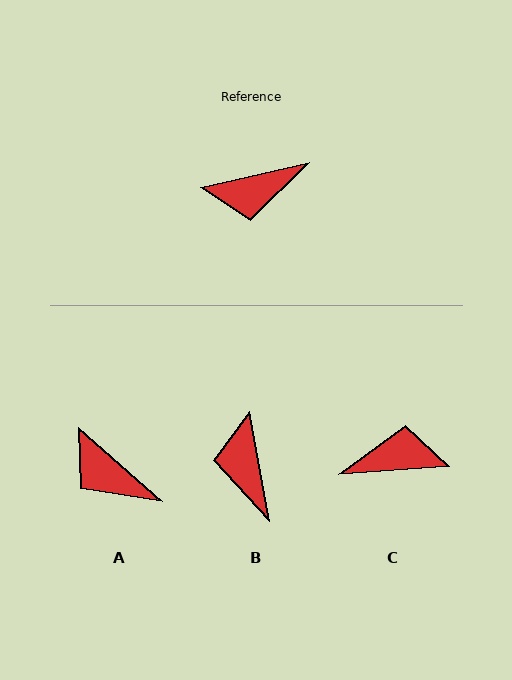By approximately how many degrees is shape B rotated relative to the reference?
Approximately 93 degrees clockwise.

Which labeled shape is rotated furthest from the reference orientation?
C, about 171 degrees away.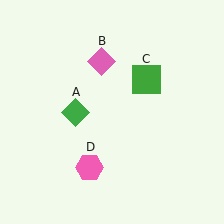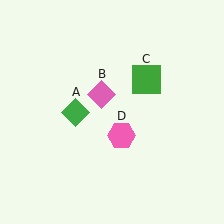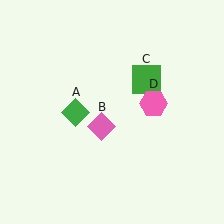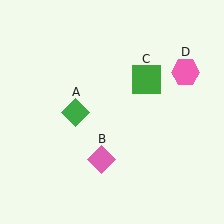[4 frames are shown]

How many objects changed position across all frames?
2 objects changed position: pink diamond (object B), pink hexagon (object D).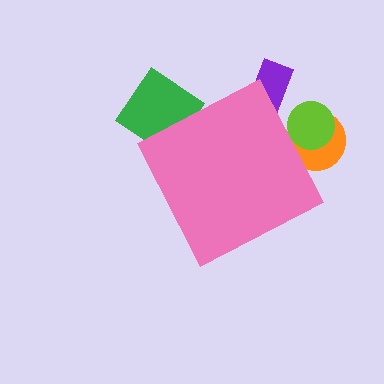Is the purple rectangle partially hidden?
Yes, the purple rectangle is partially hidden behind the pink diamond.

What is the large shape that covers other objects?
A pink diamond.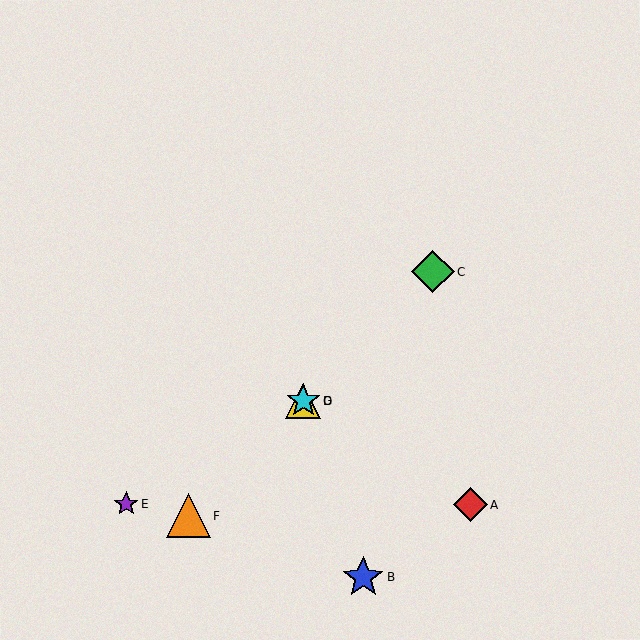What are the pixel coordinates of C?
Object C is at (433, 271).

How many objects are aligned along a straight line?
4 objects (C, D, F, G) are aligned along a straight line.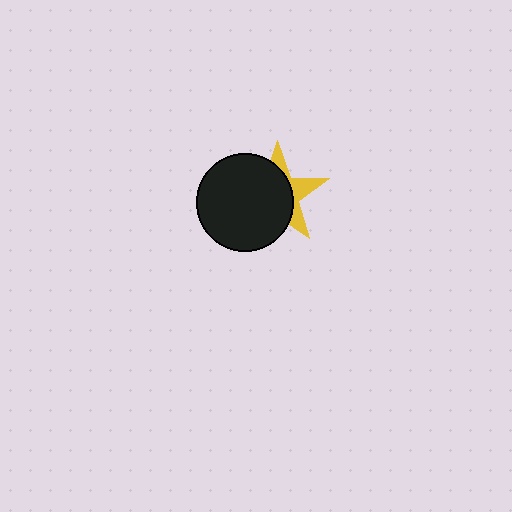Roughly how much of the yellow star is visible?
A small part of it is visible (roughly 34%).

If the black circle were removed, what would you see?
You would see the complete yellow star.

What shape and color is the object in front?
The object in front is a black circle.